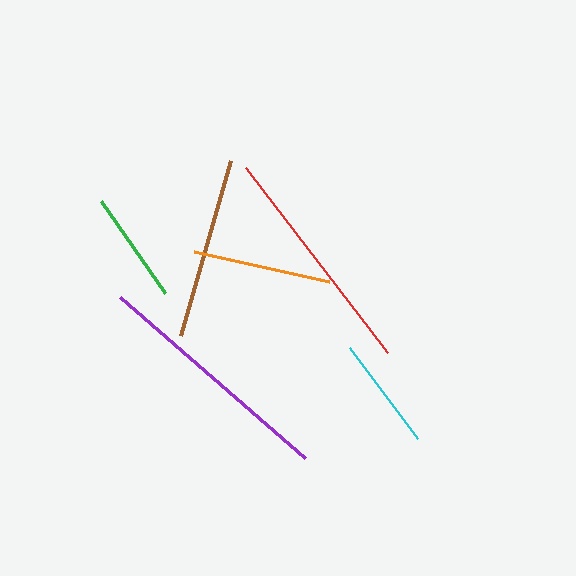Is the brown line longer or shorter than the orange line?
The brown line is longer than the orange line.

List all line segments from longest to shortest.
From longest to shortest: purple, red, brown, orange, cyan, green.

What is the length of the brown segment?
The brown segment is approximately 182 pixels long.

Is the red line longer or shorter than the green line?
The red line is longer than the green line.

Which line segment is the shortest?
The green line is the shortest at approximately 112 pixels.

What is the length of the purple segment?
The purple segment is approximately 245 pixels long.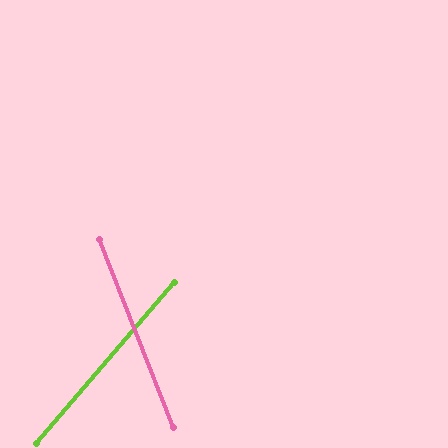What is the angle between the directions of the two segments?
Approximately 62 degrees.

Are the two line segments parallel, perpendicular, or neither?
Neither parallel nor perpendicular — they differ by about 62°.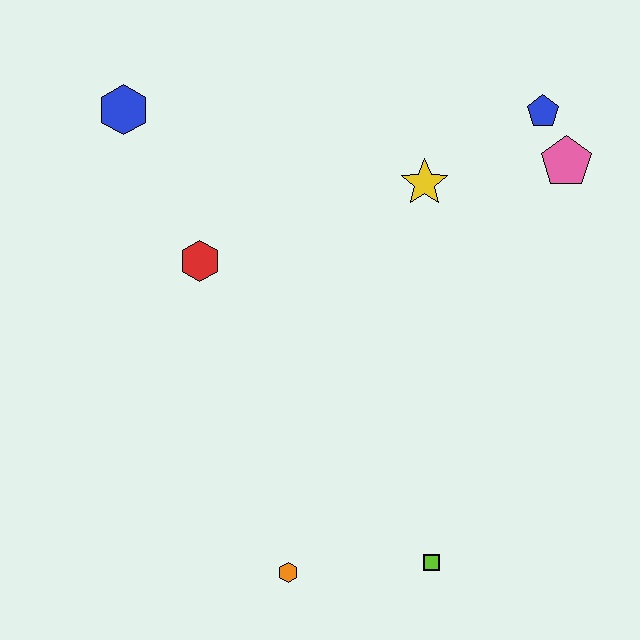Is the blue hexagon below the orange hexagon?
No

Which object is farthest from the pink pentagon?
The orange hexagon is farthest from the pink pentagon.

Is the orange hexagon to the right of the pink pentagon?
No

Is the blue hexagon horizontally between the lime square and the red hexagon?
No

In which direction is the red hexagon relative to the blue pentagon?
The red hexagon is to the left of the blue pentagon.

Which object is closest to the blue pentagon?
The pink pentagon is closest to the blue pentagon.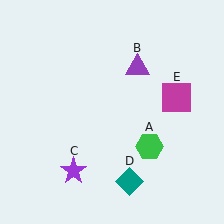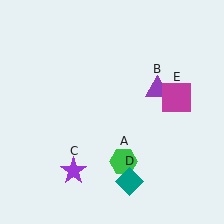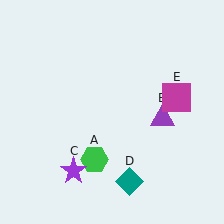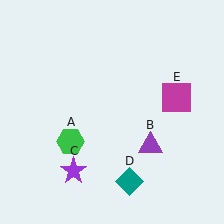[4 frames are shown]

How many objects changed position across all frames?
2 objects changed position: green hexagon (object A), purple triangle (object B).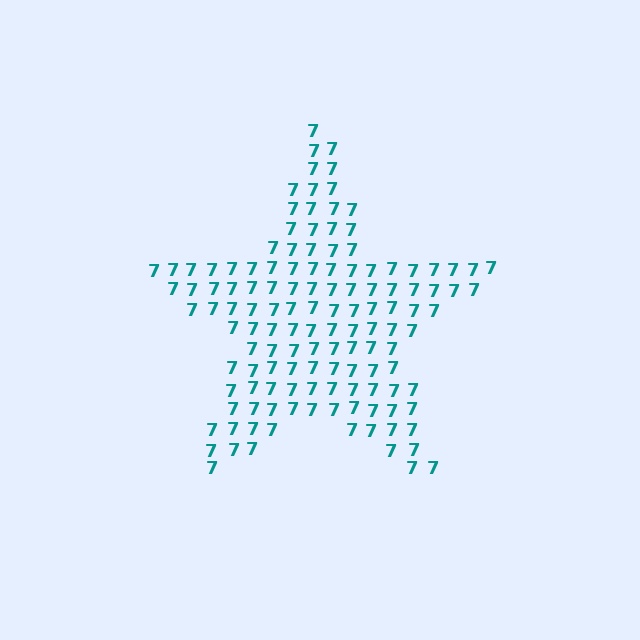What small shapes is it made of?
It is made of small digit 7's.